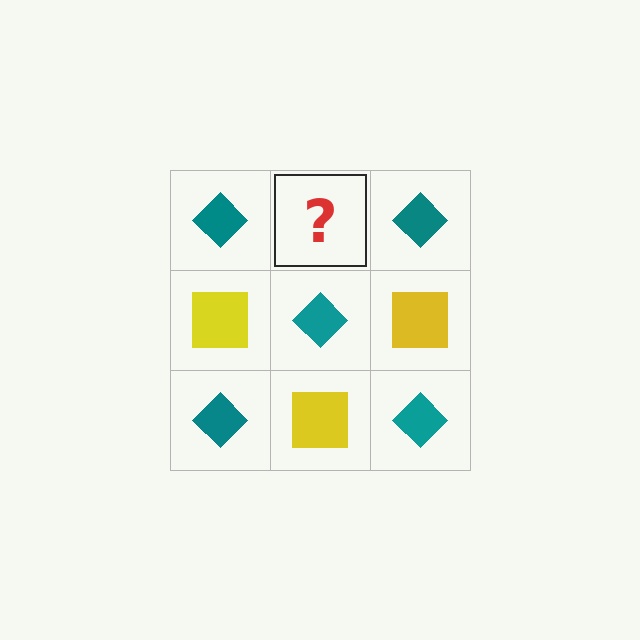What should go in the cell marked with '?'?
The missing cell should contain a yellow square.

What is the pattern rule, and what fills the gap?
The rule is that it alternates teal diamond and yellow square in a checkerboard pattern. The gap should be filled with a yellow square.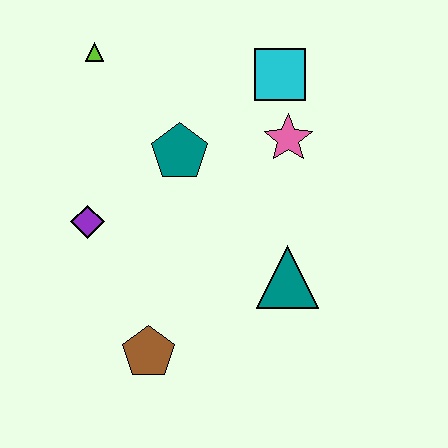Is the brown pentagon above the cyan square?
No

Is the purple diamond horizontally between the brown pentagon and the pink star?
No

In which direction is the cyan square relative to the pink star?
The cyan square is above the pink star.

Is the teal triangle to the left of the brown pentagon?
No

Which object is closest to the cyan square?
The pink star is closest to the cyan square.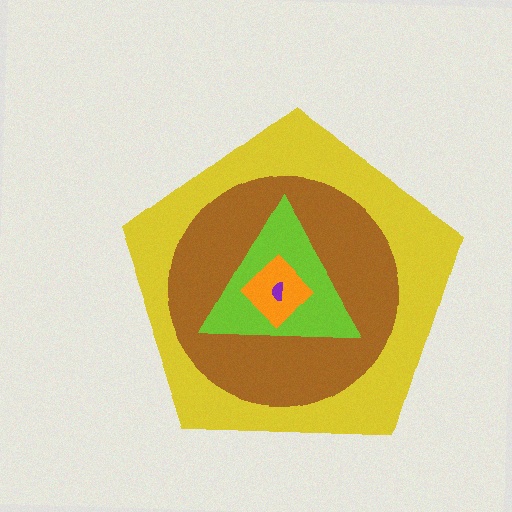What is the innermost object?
The purple semicircle.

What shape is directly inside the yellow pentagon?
The brown circle.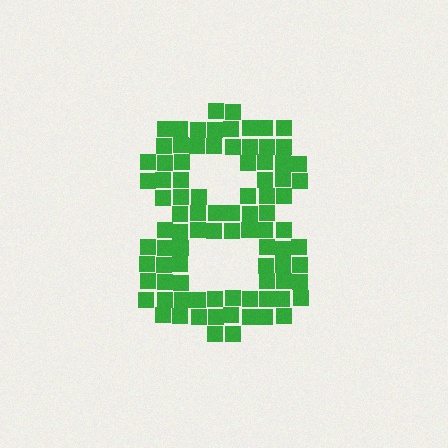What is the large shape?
The large shape is the digit 8.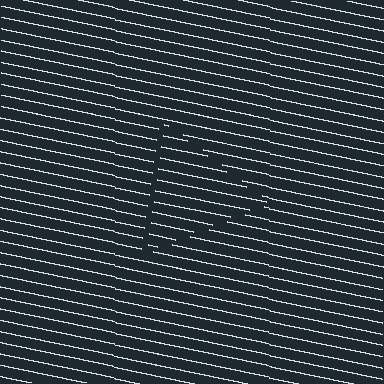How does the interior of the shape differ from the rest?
The interior of the shape contains the same grating, shifted by half a period — the contour is defined by the phase discontinuity where line-ends from the inner and outer gratings abut.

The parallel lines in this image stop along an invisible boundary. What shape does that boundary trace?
An illusory triangle. The interior of the shape contains the same grating, shifted by half a period — the contour is defined by the phase discontinuity where line-ends from the inner and outer gratings abut.